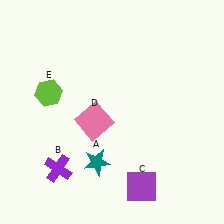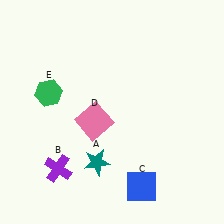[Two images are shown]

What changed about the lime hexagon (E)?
In Image 1, E is lime. In Image 2, it changed to green.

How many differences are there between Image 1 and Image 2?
There are 2 differences between the two images.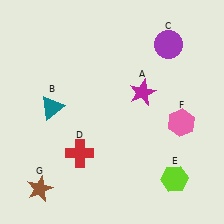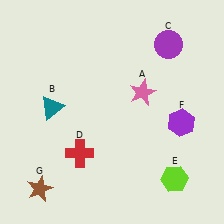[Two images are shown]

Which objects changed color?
A changed from magenta to pink. F changed from pink to purple.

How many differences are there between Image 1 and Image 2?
There are 2 differences between the two images.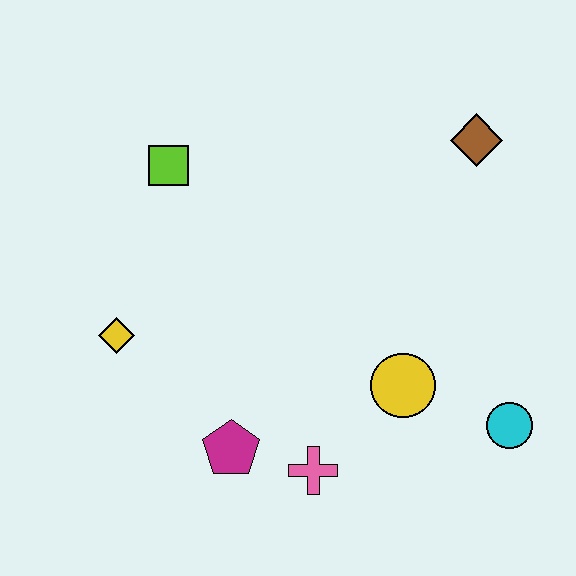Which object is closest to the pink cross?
The magenta pentagon is closest to the pink cross.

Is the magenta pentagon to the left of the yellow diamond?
No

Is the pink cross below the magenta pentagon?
Yes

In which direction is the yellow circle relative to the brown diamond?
The yellow circle is below the brown diamond.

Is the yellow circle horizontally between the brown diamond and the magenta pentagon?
Yes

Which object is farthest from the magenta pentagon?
The brown diamond is farthest from the magenta pentagon.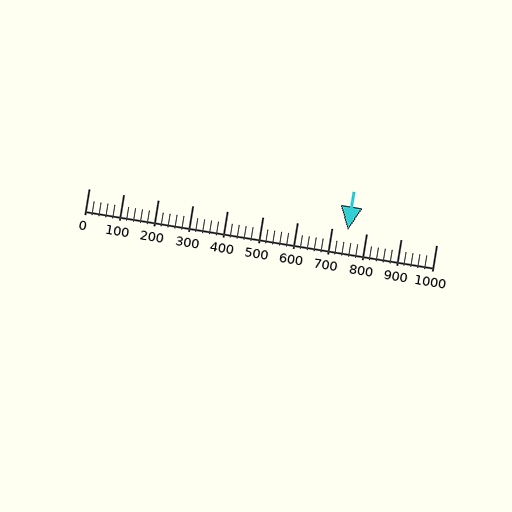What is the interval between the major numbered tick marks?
The major tick marks are spaced 100 units apart.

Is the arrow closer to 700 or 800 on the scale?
The arrow is closer to 700.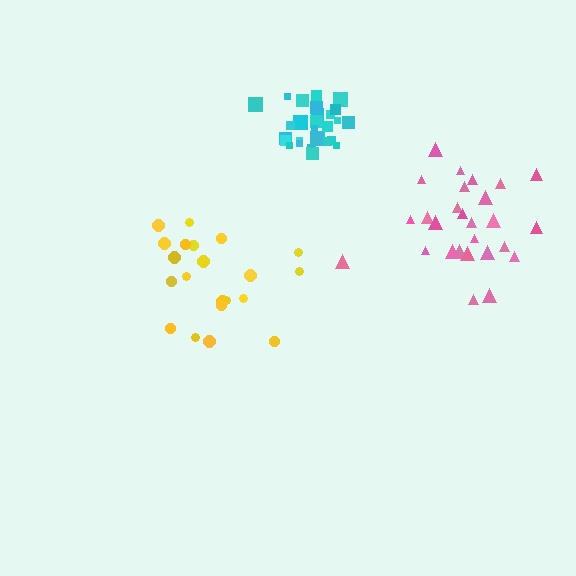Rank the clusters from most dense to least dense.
cyan, pink, yellow.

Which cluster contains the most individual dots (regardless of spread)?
Cyan (28).